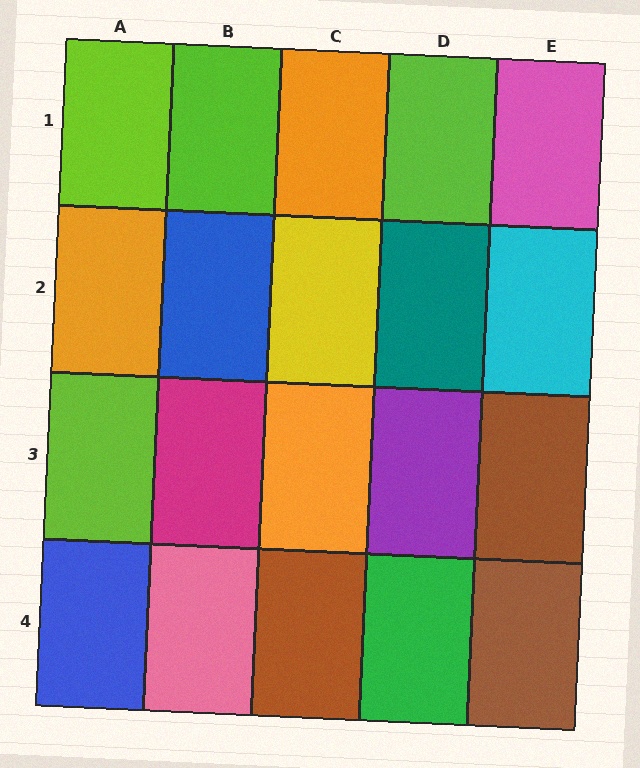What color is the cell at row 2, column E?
Cyan.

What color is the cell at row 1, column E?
Pink.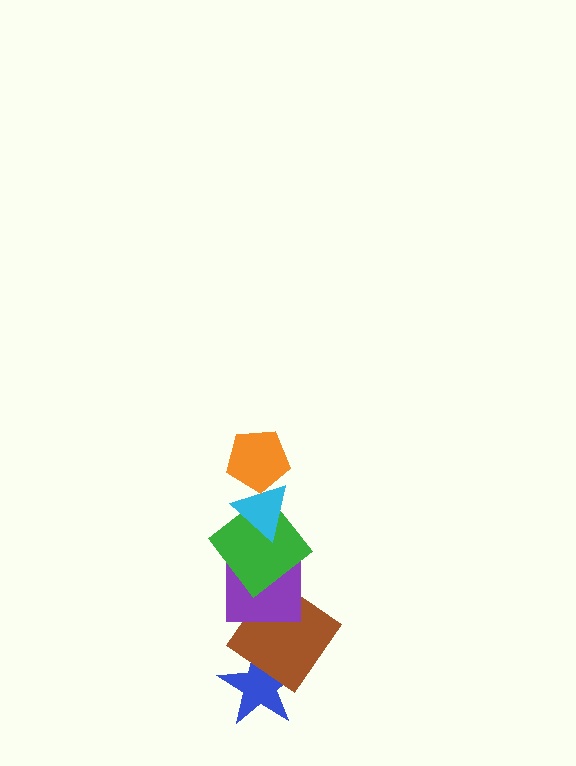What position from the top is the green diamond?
The green diamond is 3rd from the top.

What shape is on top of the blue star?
The brown diamond is on top of the blue star.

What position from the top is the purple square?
The purple square is 4th from the top.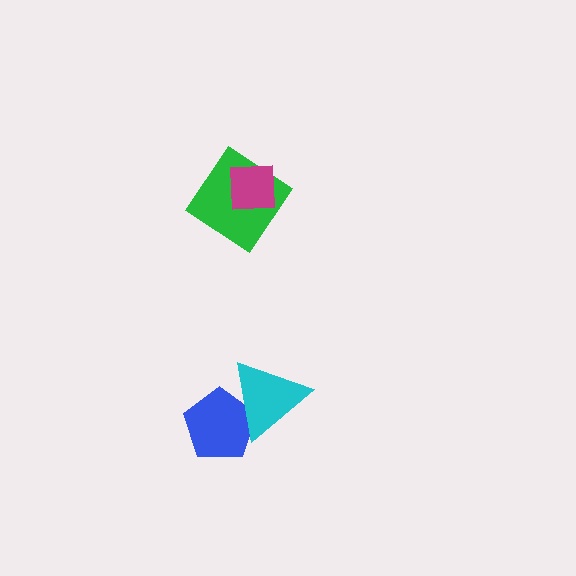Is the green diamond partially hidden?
Yes, it is partially covered by another shape.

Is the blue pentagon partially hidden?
Yes, it is partially covered by another shape.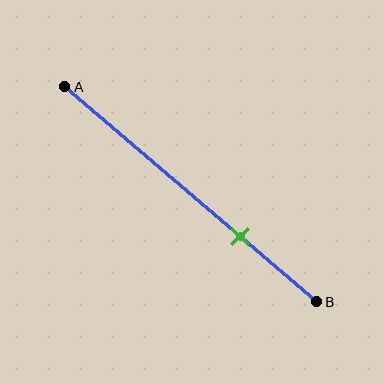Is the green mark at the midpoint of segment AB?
No, the mark is at about 70% from A, not at the 50% midpoint.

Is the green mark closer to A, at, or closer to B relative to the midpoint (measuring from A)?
The green mark is closer to point B than the midpoint of segment AB.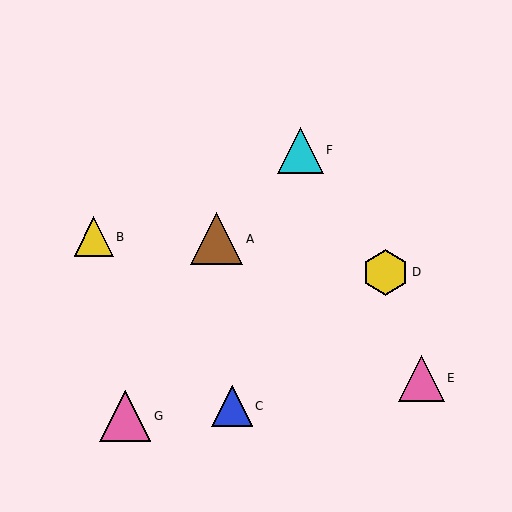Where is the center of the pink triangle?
The center of the pink triangle is at (421, 378).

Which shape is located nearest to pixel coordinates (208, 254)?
The brown triangle (labeled A) at (217, 239) is nearest to that location.